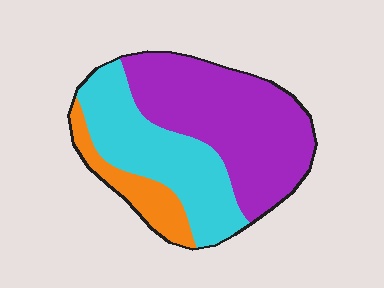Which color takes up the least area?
Orange, at roughly 15%.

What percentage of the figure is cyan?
Cyan covers 36% of the figure.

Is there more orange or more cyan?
Cyan.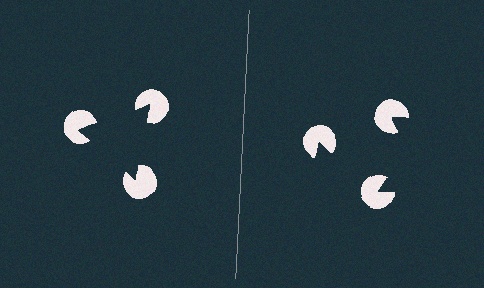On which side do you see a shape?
An illusory triangle appears on the left side. On the right side the wedge cuts are rotated, so no coherent shape forms.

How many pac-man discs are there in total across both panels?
6 — 3 on each side.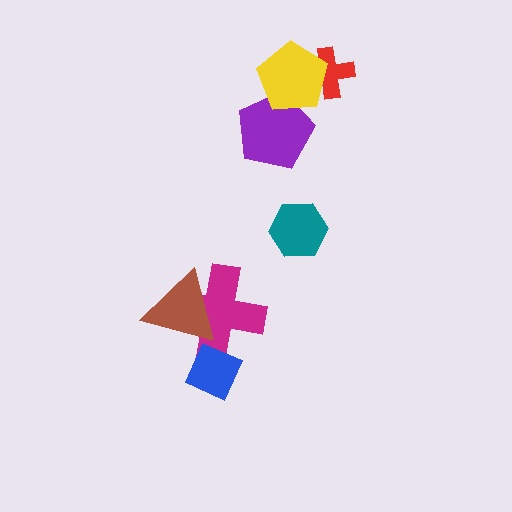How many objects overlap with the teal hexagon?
0 objects overlap with the teal hexagon.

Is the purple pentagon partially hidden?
Yes, it is partially covered by another shape.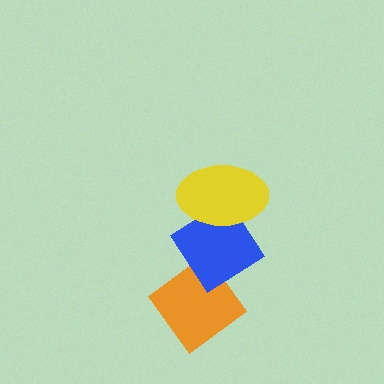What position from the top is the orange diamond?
The orange diamond is 3rd from the top.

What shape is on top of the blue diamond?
The yellow ellipse is on top of the blue diamond.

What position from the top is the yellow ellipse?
The yellow ellipse is 1st from the top.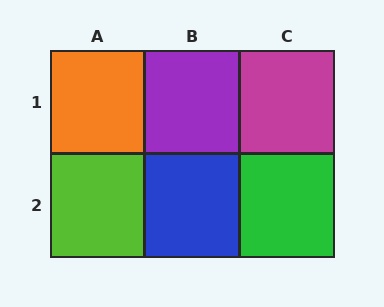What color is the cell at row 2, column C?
Green.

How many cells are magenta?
1 cell is magenta.